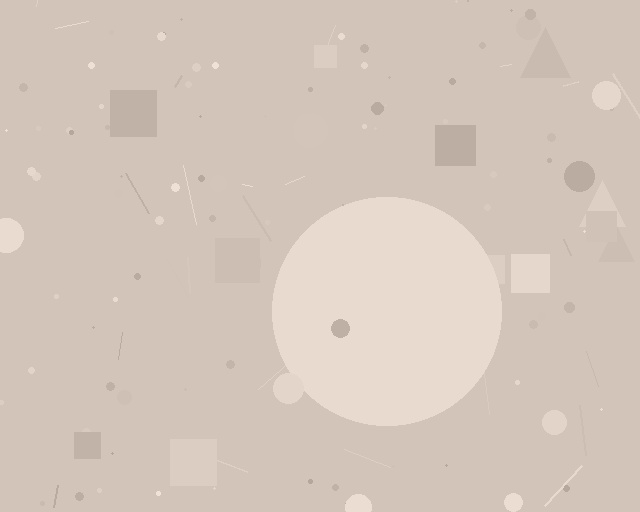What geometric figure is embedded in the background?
A circle is embedded in the background.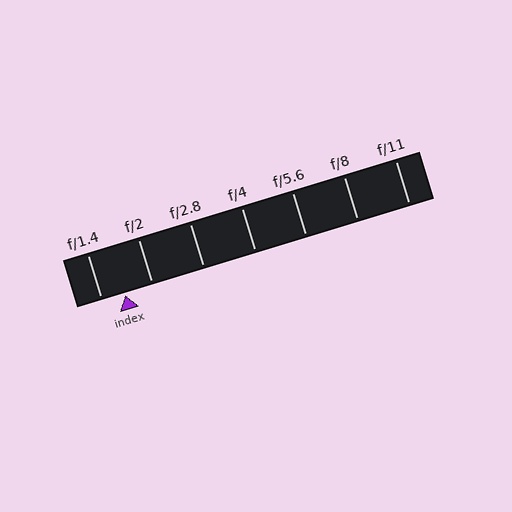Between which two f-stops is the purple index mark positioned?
The index mark is between f/1.4 and f/2.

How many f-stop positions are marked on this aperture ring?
There are 7 f-stop positions marked.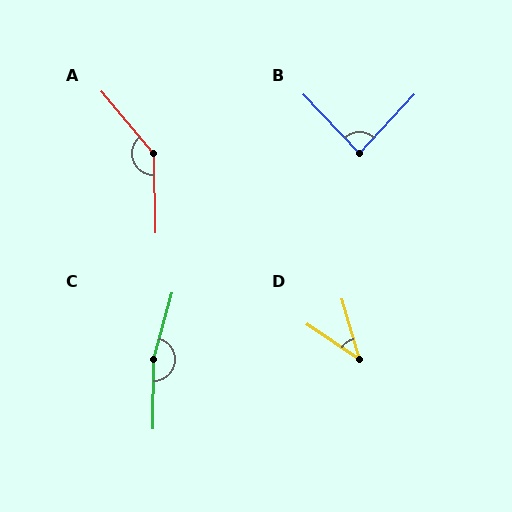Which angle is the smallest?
D, at approximately 40 degrees.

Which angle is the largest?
C, at approximately 164 degrees.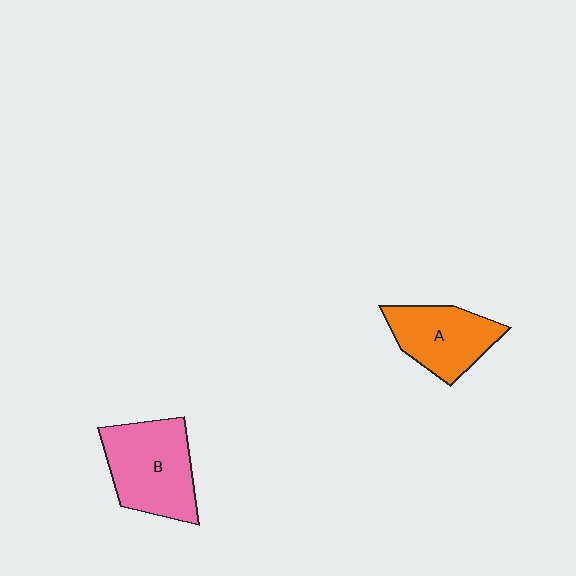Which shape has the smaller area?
Shape A (orange).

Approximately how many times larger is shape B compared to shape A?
Approximately 1.2 times.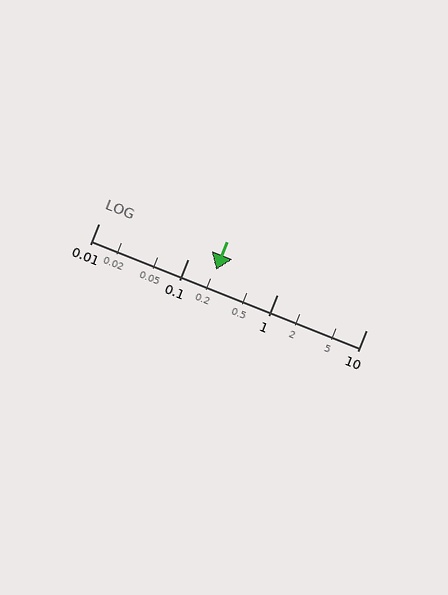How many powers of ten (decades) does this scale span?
The scale spans 3 decades, from 0.01 to 10.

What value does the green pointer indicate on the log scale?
The pointer indicates approximately 0.21.